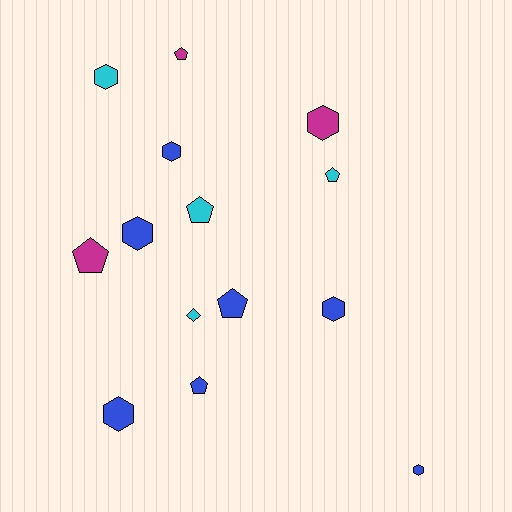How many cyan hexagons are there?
There is 1 cyan hexagon.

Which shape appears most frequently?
Hexagon, with 7 objects.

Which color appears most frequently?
Blue, with 7 objects.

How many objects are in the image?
There are 14 objects.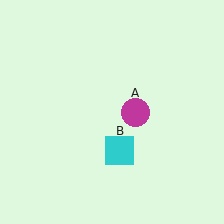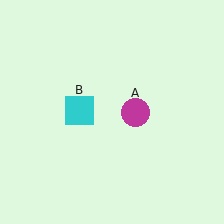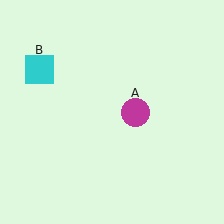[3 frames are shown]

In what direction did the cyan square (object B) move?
The cyan square (object B) moved up and to the left.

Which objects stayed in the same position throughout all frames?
Magenta circle (object A) remained stationary.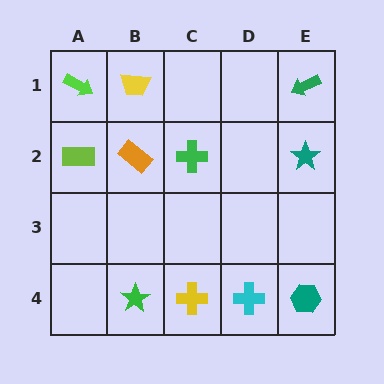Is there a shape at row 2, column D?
No, that cell is empty.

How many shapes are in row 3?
0 shapes.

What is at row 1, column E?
A green arrow.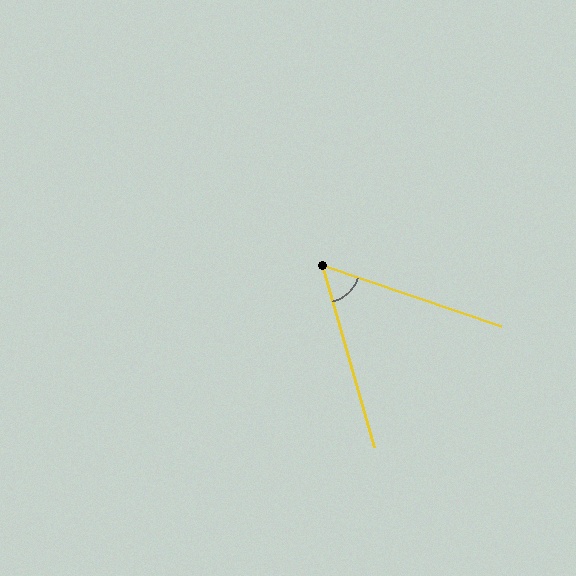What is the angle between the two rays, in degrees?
Approximately 55 degrees.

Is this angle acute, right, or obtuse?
It is acute.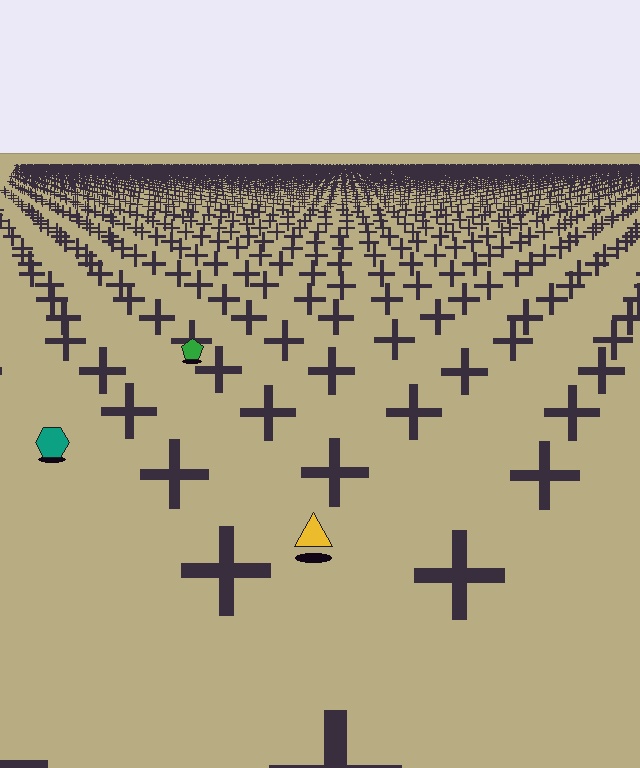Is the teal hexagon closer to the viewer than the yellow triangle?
No. The yellow triangle is closer — you can tell from the texture gradient: the ground texture is coarser near it.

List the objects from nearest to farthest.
From nearest to farthest: the yellow triangle, the teal hexagon, the green pentagon.